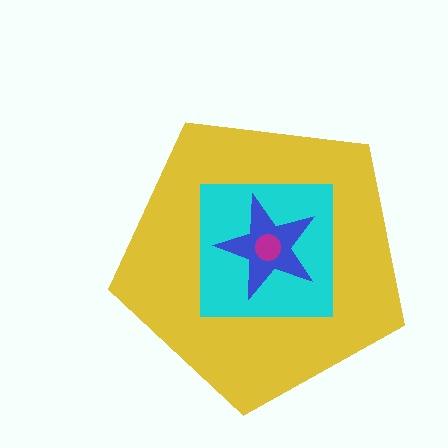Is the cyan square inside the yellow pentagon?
Yes.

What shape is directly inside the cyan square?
The blue star.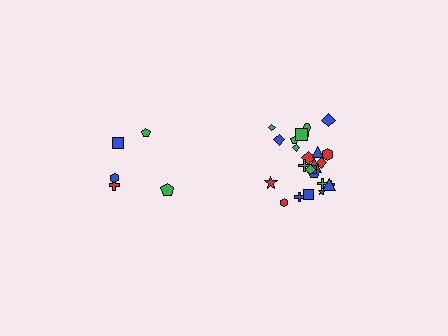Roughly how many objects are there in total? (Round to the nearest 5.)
Roughly 30 objects in total.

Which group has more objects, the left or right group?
The right group.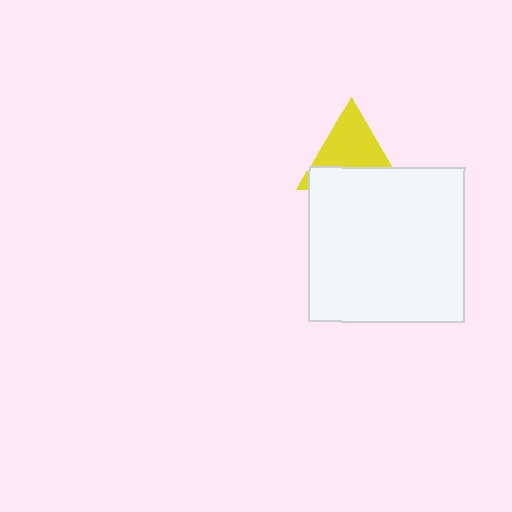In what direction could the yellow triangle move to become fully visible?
The yellow triangle could move up. That would shift it out from behind the white square entirely.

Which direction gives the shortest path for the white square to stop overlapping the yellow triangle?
Moving down gives the shortest separation.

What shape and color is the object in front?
The object in front is a white square.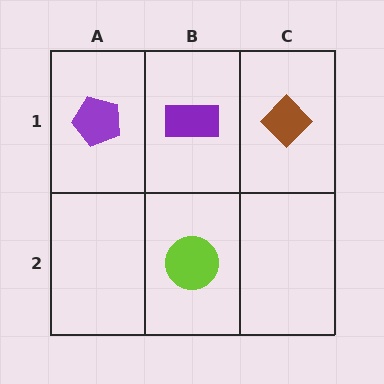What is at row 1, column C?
A brown diamond.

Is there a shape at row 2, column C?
No, that cell is empty.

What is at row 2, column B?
A lime circle.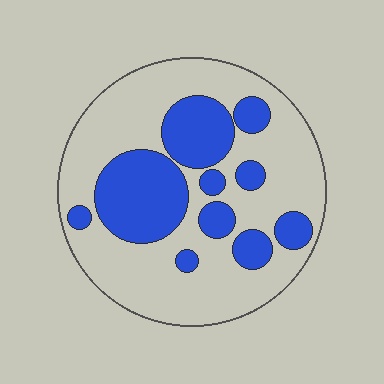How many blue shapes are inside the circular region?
10.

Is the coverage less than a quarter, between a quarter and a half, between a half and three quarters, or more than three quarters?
Between a quarter and a half.